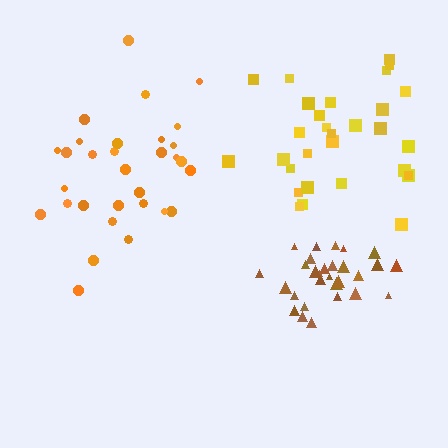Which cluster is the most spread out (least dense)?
Yellow.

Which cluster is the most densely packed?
Brown.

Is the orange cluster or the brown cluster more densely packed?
Brown.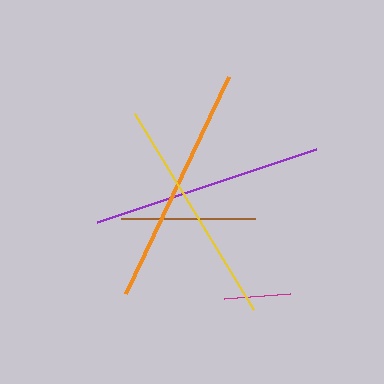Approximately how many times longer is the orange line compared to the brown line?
The orange line is approximately 1.8 times the length of the brown line.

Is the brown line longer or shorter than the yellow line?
The yellow line is longer than the brown line.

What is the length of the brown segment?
The brown segment is approximately 134 pixels long.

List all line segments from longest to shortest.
From longest to shortest: orange, purple, yellow, brown, magenta.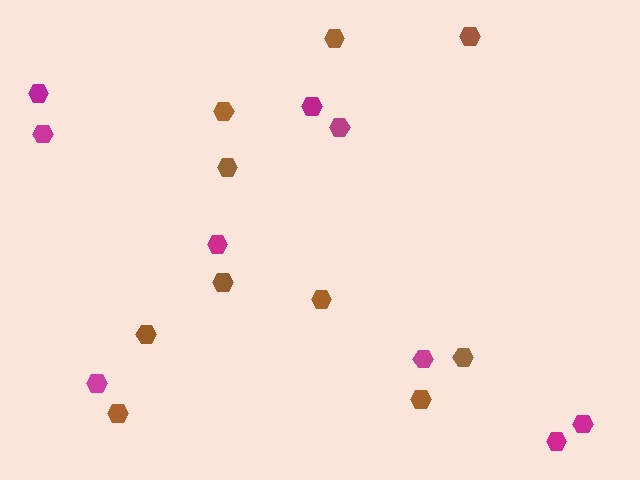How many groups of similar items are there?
There are 2 groups: one group of magenta hexagons (9) and one group of brown hexagons (10).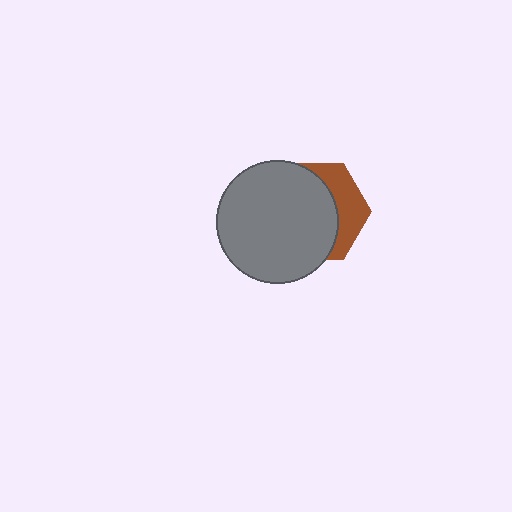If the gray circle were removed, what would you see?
You would see the complete brown hexagon.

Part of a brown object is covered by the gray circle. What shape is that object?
It is a hexagon.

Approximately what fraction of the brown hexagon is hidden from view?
Roughly 68% of the brown hexagon is hidden behind the gray circle.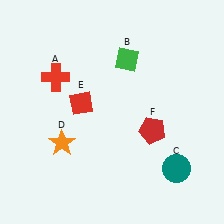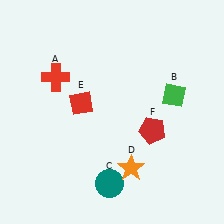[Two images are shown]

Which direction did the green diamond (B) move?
The green diamond (B) moved right.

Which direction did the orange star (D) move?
The orange star (D) moved right.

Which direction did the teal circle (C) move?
The teal circle (C) moved left.